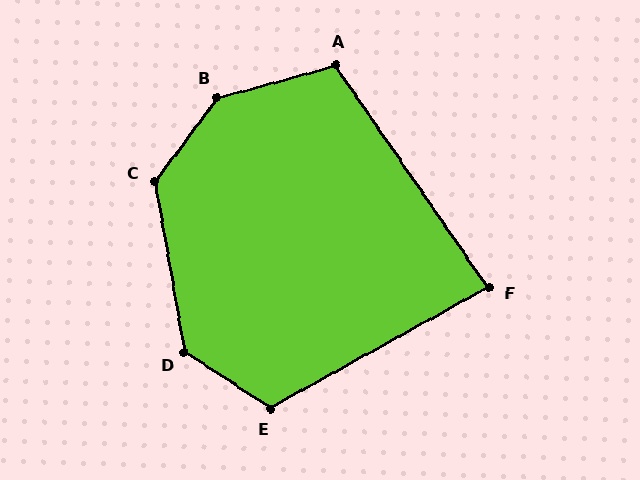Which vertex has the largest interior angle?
B, at approximately 142 degrees.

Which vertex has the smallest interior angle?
F, at approximately 84 degrees.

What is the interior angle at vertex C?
Approximately 133 degrees (obtuse).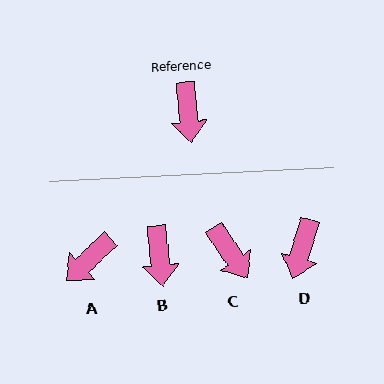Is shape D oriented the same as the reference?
No, it is off by about 22 degrees.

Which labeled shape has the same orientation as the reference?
B.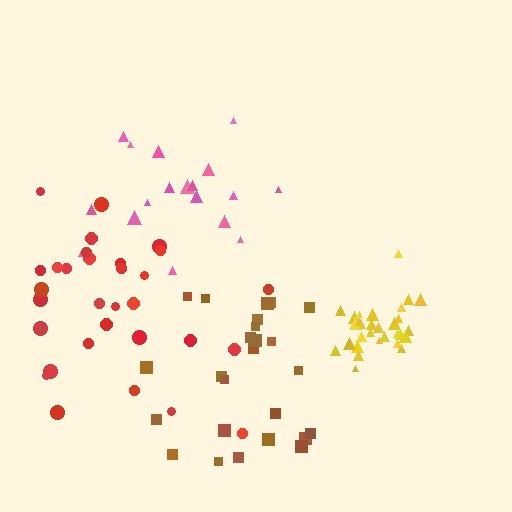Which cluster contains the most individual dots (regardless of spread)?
Red (31).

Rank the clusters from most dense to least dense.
yellow, brown, pink, red.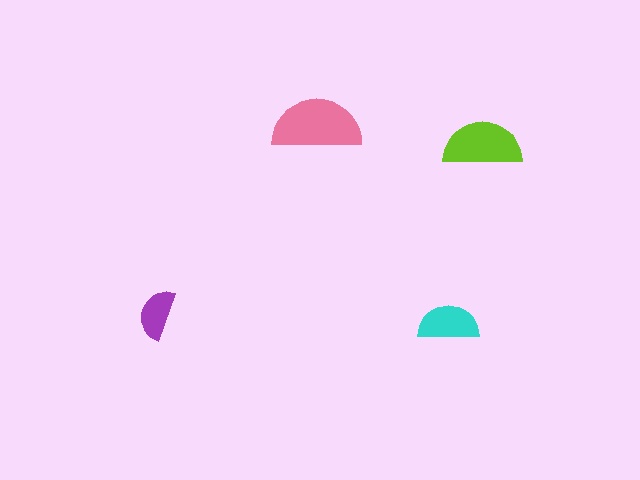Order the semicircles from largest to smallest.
the pink one, the lime one, the cyan one, the purple one.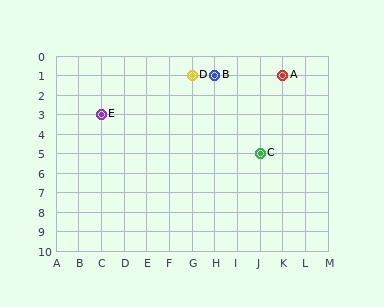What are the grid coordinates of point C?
Point C is at grid coordinates (J, 5).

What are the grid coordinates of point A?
Point A is at grid coordinates (K, 1).